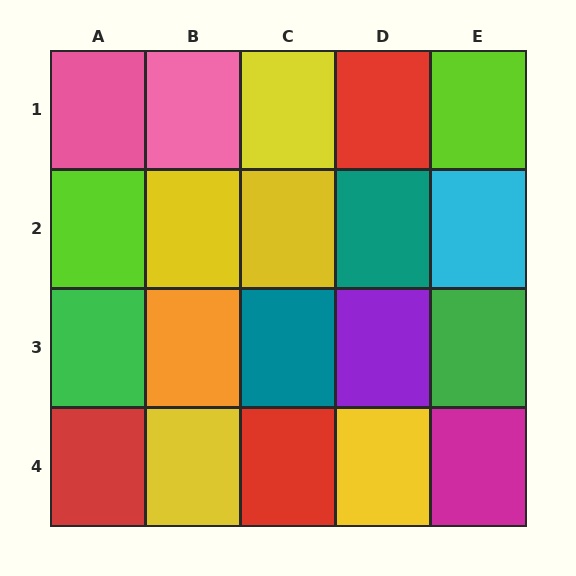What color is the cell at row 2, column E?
Cyan.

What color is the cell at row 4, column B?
Yellow.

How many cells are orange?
1 cell is orange.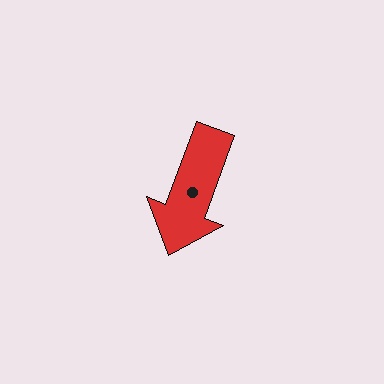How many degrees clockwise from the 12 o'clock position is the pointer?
Approximately 200 degrees.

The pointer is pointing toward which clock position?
Roughly 7 o'clock.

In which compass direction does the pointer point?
South.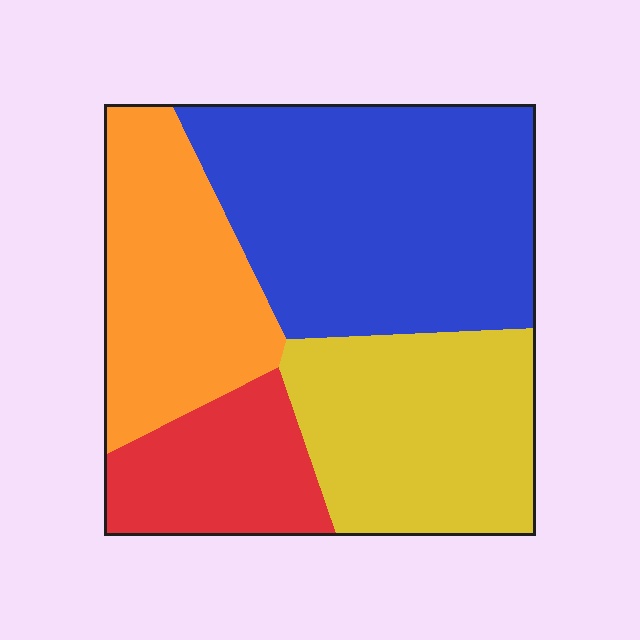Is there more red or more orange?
Orange.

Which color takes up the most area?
Blue, at roughly 40%.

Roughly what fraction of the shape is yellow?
Yellow covers around 25% of the shape.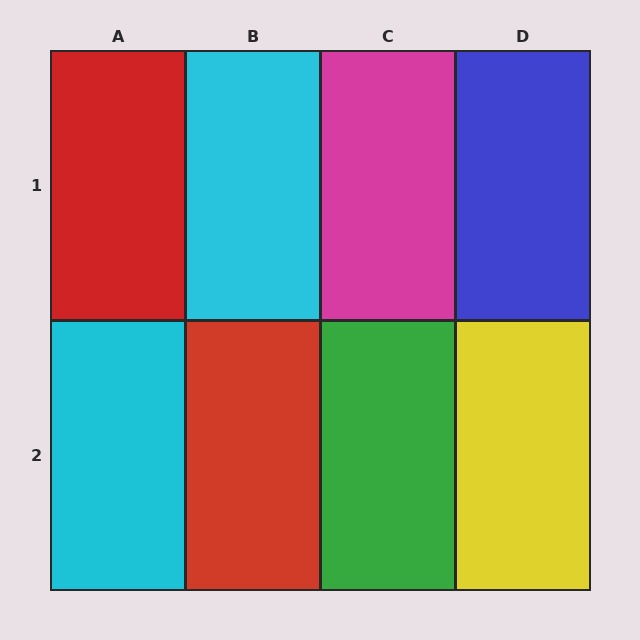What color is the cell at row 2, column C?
Green.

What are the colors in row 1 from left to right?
Red, cyan, magenta, blue.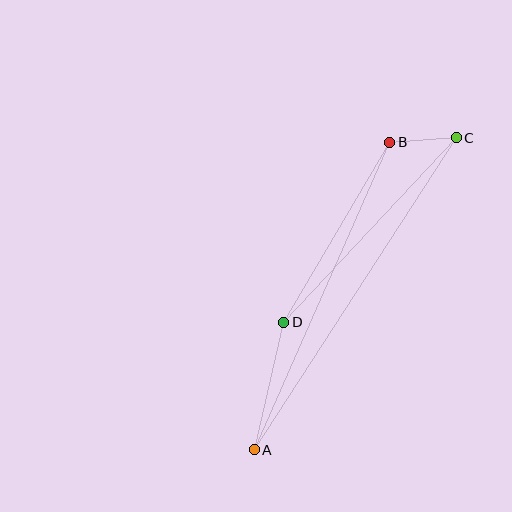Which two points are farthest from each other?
Points A and C are farthest from each other.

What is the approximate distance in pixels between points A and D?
The distance between A and D is approximately 131 pixels.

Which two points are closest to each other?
Points B and C are closest to each other.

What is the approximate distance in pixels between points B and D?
The distance between B and D is approximately 209 pixels.